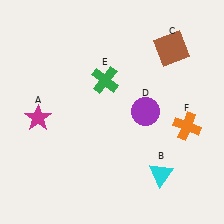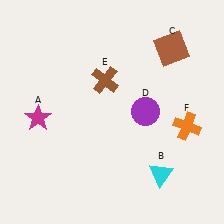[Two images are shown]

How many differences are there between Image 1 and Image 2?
There is 1 difference between the two images.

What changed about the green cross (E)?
In Image 1, E is green. In Image 2, it changed to brown.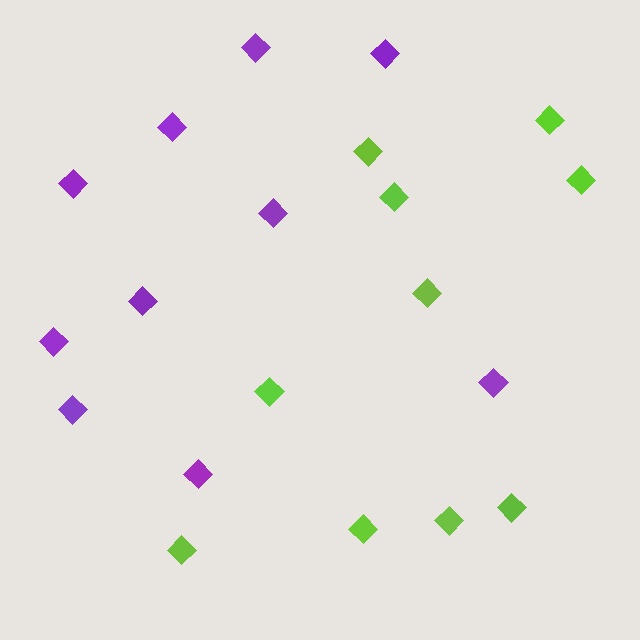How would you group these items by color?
There are 2 groups: one group of lime diamonds (10) and one group of purple diamonds (10).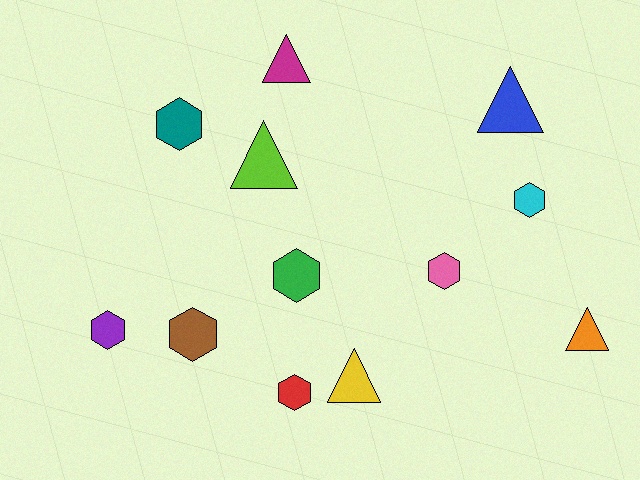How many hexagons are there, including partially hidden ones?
There are 7 hexagons.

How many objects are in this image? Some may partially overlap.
There are 12 objects.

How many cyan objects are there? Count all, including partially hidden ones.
There is 1 cyan object.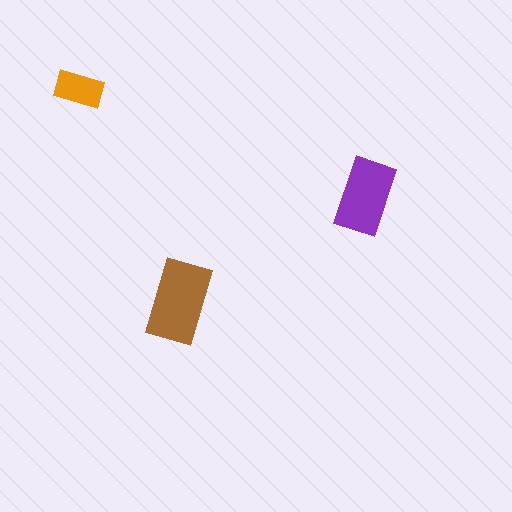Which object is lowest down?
The brown rectangle is bottommost.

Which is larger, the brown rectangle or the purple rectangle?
The brown one.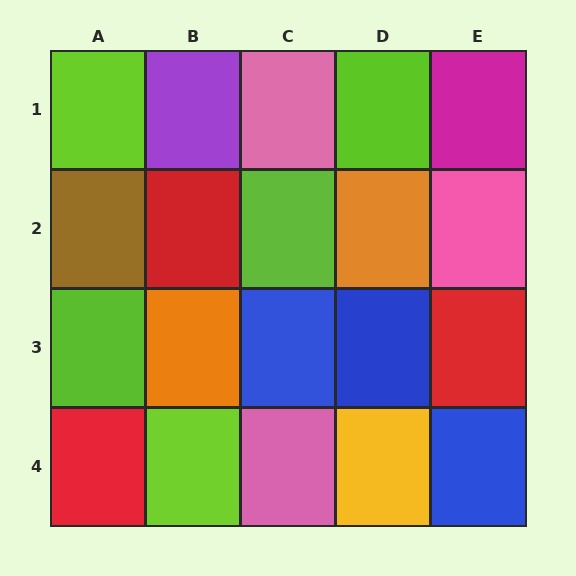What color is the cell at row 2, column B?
Red.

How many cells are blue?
3 cells are blue.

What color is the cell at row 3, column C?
Blue.